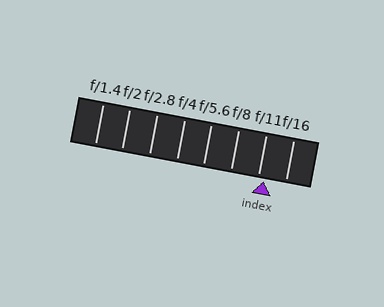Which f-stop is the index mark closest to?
The index mark is closest to f/11.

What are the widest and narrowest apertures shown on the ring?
The widest aperture shown is f/1.4 and the narrowest is f/16.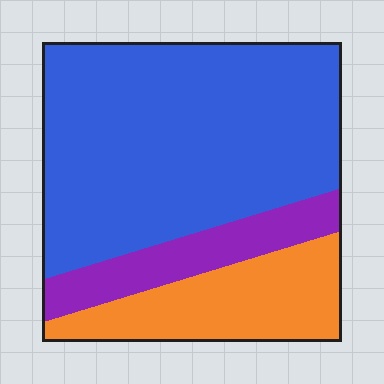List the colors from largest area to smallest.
From largest to smallest: blue, orange, purple.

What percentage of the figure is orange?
Orange takes up about one fifth (1/5) of the figure.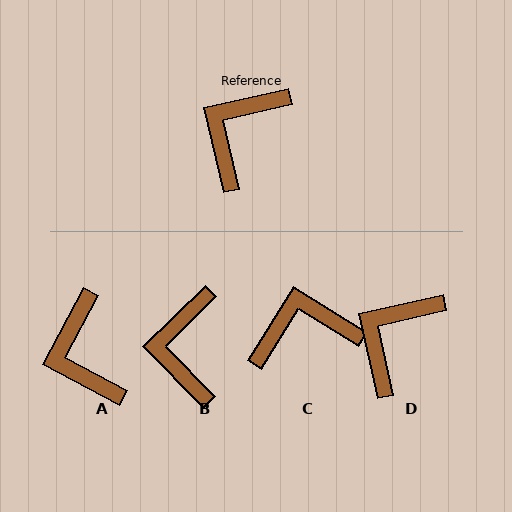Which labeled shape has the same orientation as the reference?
D.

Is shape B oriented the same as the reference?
No, it is off by about 32 degrees.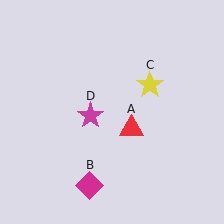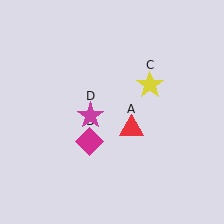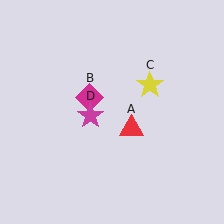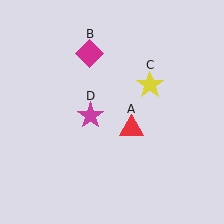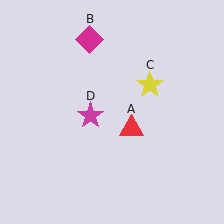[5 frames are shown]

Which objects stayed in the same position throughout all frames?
Red triangle (object A) and yellow star (object C) and magenta star (object D) remained stationary.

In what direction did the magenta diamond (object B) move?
The magenta diamond (object B) moved up.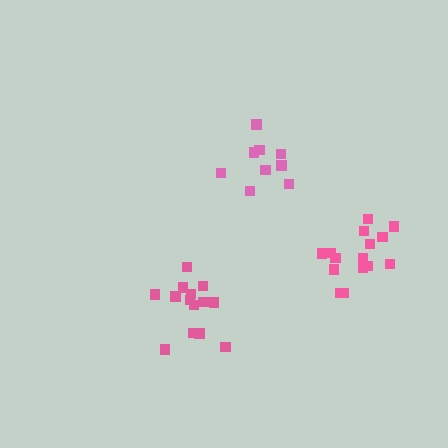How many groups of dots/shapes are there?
There are 3 groups.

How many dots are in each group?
Group 1: 15 dots, Group 2: 14 dots, Group 3: 9 dots (38 total).